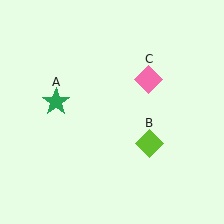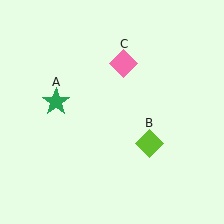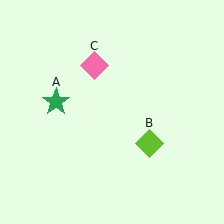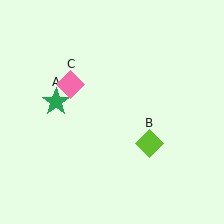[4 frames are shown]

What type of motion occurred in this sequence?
The pink diamond (object C) rotated counterclockwise around the center of the scene.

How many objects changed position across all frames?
1 object changed position: pink diamond (object C).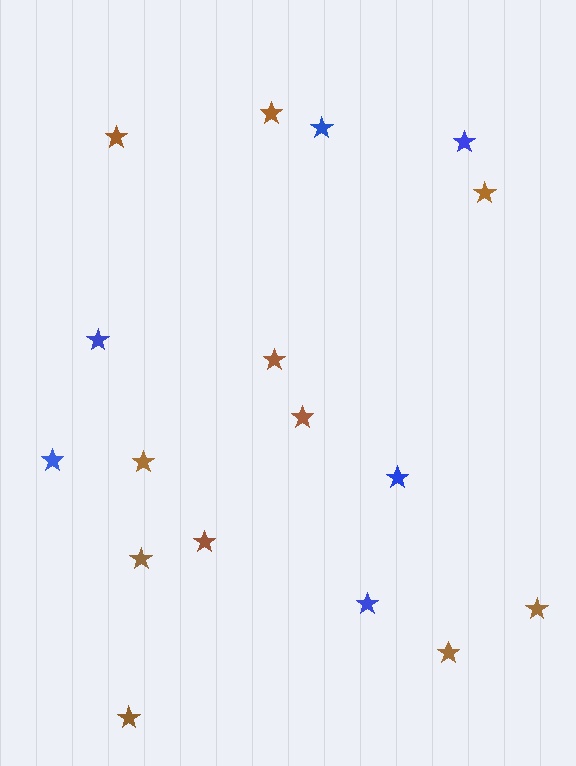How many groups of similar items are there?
There are 2 groups: one group of blue stars (6) and one group of brown stars (11).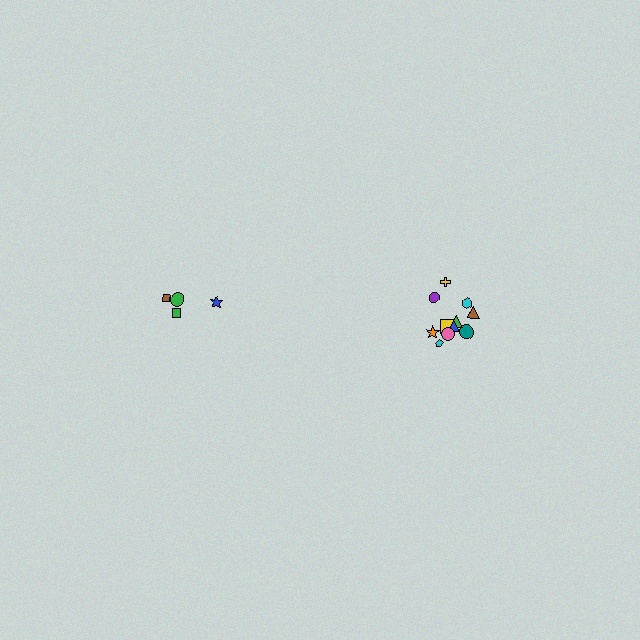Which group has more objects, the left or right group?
The right group.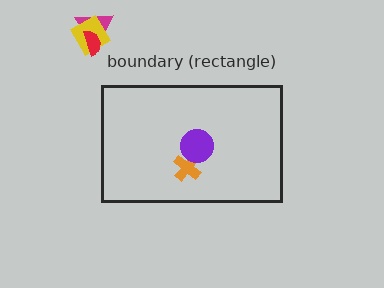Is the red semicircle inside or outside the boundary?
Outside.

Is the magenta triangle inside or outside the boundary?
Outside.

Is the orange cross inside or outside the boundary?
Inside.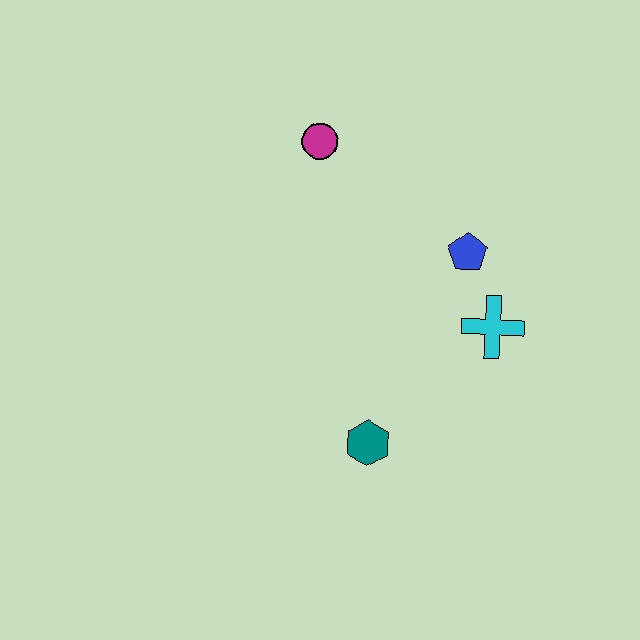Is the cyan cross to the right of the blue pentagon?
Yes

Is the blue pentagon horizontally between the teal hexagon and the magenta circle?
No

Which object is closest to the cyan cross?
The blue pentagon is closest to the cyan cross.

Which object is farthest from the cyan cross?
The magenta circle is farthest from the cyan cross.